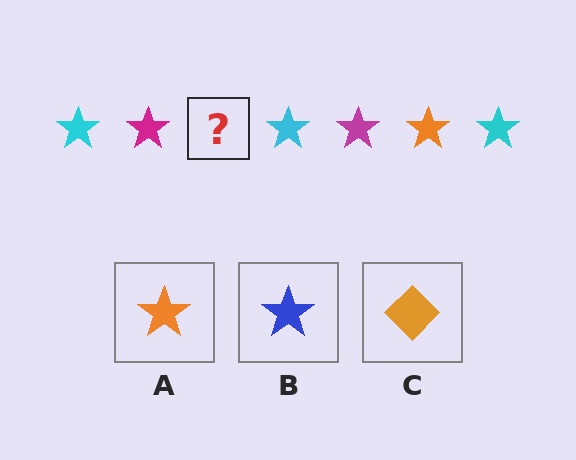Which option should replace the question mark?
Option A.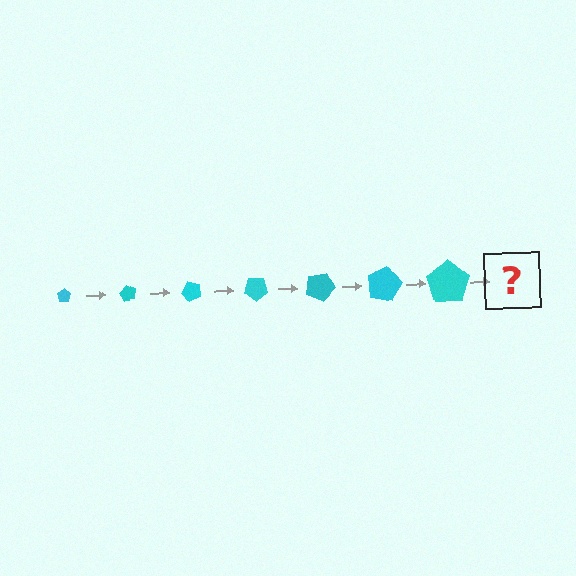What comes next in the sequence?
The next element should be a pentagon, larger than the previous one and rotated 420 degrees from the start.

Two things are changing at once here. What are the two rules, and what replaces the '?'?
The two rules are that the pentagon grows larger each step and it rotates 60 degrees each step. The '?' should be a pentagon, larger than the previous one and rotated 420 degrees from the start.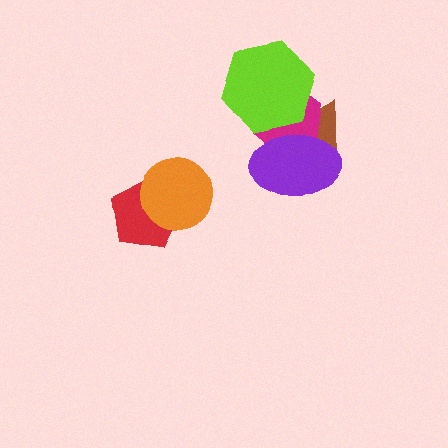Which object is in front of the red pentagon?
The orange circle is in front of the red pentagon.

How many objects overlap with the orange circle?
1 object overlaps with the orange circle.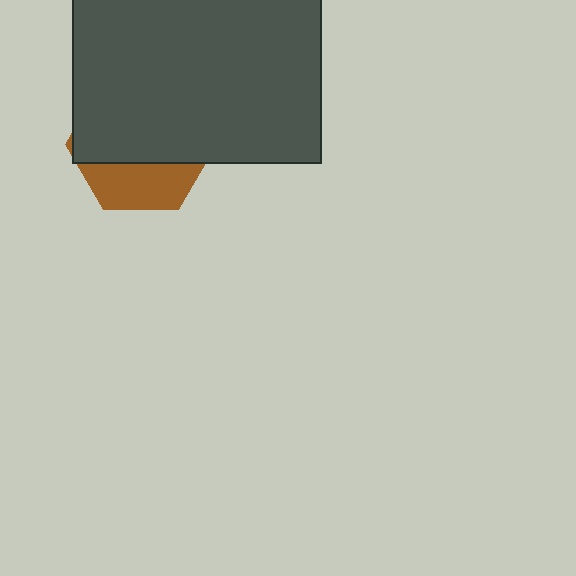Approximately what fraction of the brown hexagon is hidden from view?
Roughly 68% of the brown hexagon is hidden behind the dark gray rectangle.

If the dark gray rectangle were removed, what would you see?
You would see the complete brown hexagon.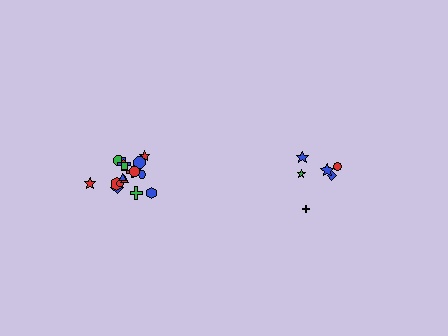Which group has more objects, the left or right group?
The left group.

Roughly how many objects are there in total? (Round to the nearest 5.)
Roughly 25 objects in total.